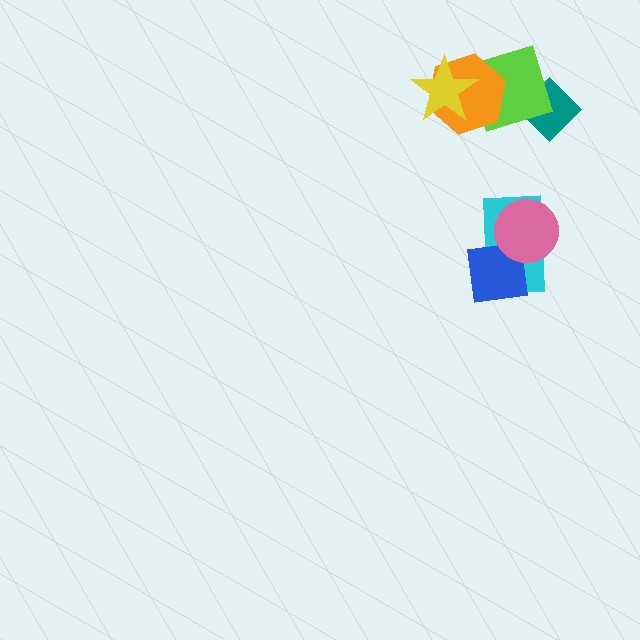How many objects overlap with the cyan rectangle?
2 objects overlap with the cyan rectangle.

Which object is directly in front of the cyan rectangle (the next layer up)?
The blue square is directly in front of the cyan rectangle.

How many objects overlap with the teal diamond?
1 object overlaps with the teal diamond.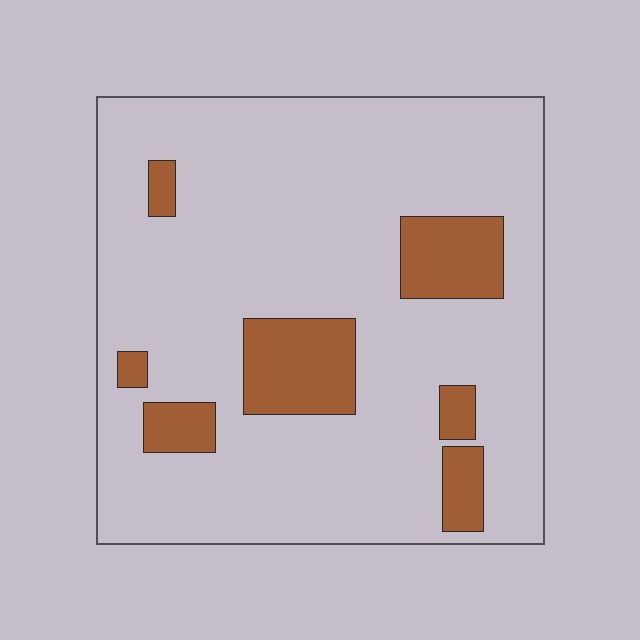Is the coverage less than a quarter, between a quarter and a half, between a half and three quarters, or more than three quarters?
Less than a quarter.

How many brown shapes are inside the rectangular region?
7.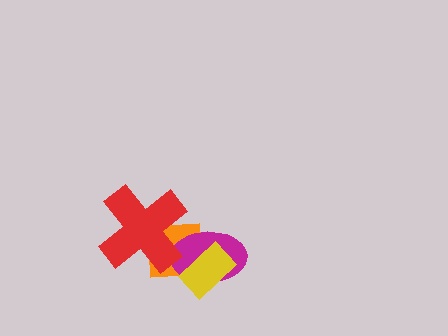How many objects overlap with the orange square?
3 objects overlap with the orange square.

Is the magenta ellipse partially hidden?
Yes, it is partially covered by another shape.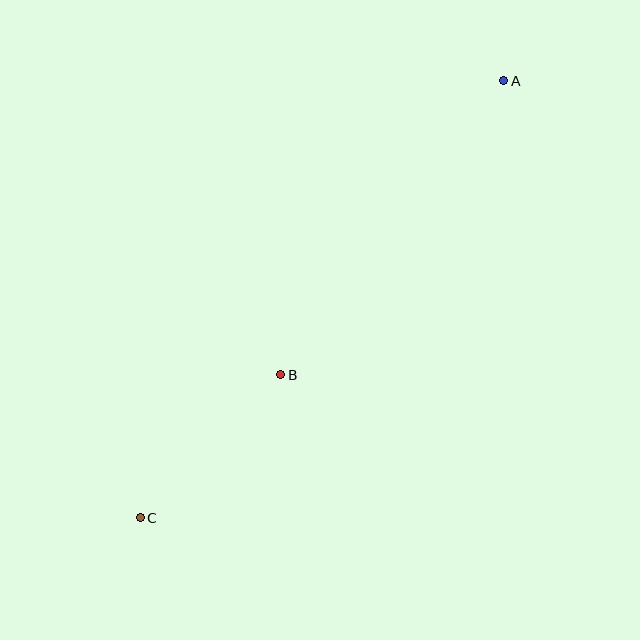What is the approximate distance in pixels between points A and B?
The distance between A and B is approximately 369 pixels.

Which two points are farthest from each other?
Points A and C are farthest from each other.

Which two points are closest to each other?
Points B and C are closest to each other.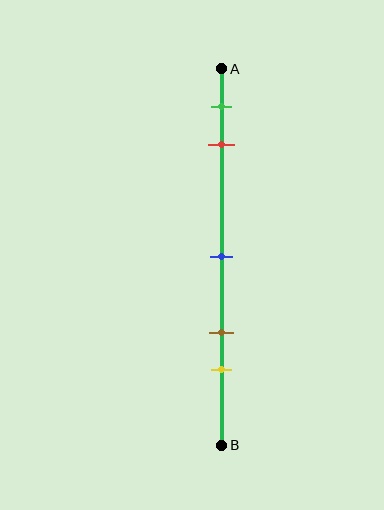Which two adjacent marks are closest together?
The green and red marks are the closest adjacent pair.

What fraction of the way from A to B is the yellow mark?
The yellow mark is approximately 80% (0.8) of the way from A to B.